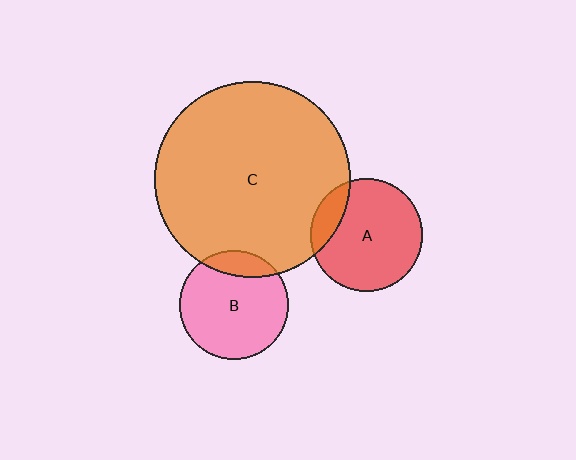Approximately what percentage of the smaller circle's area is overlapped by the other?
Approximately 15%.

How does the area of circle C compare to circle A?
Approximately 3.0 times.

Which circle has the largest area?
Circle C (orange).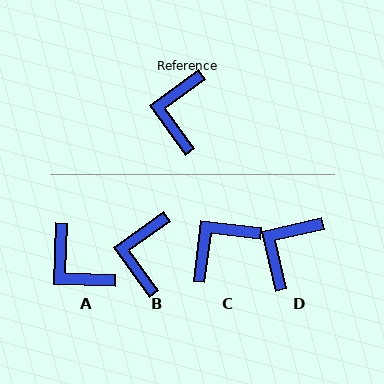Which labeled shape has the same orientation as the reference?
B.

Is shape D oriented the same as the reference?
No, it is off by about 23 degrees.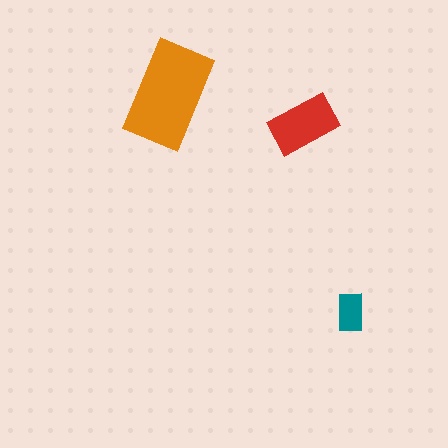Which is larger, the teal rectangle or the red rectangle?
The red one.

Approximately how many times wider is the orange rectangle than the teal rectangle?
About 2.5 times wider.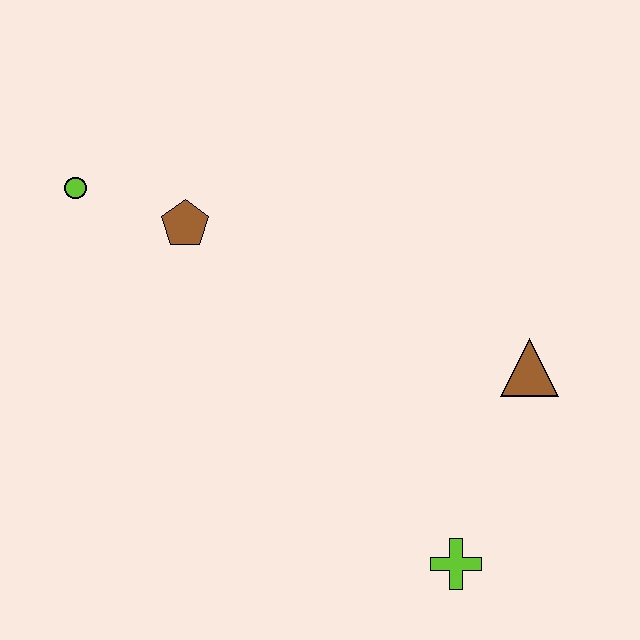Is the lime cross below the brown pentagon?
Yes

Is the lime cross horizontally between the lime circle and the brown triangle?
Yes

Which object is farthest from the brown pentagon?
The lime cross is farthest from the brown pentagon.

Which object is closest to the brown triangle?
The lime cross is closest to the brown triangle.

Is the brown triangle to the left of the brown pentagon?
No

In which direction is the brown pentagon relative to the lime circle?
The brown pentagon is to the right of the lime circle.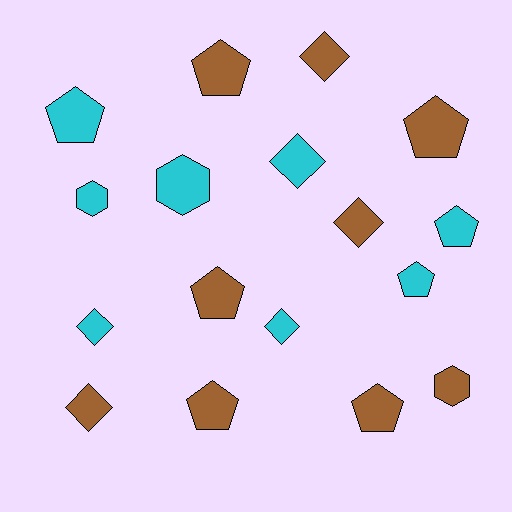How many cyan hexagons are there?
There are 2 cyan hexagons.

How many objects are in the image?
There are 17 objects.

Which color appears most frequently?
Brown, with 9 objects.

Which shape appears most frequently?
Pentagon, with 8 objects.